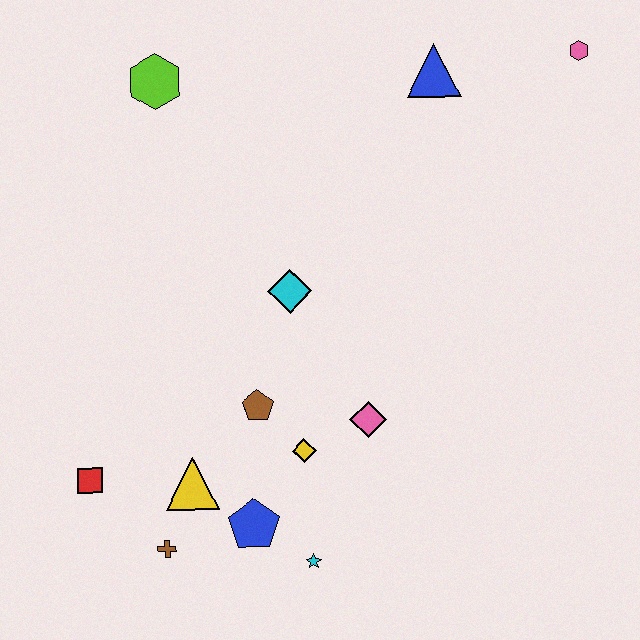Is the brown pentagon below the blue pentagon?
No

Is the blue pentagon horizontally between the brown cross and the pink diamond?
Yes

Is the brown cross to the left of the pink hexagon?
Yes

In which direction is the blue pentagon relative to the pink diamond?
The blue pentagon is to the left of the pink diamond.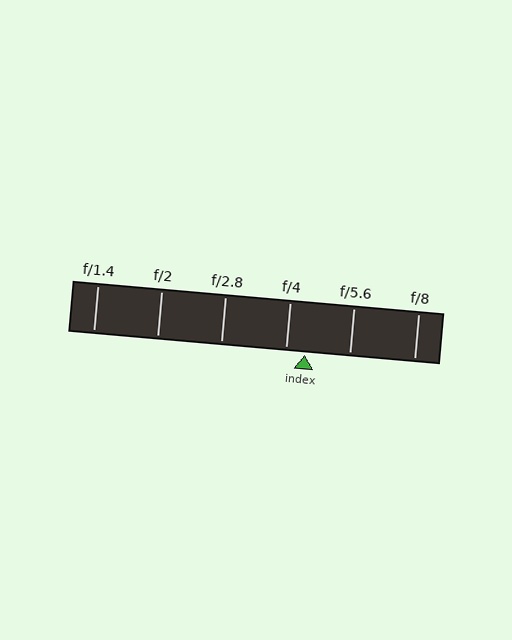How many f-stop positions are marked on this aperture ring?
There are 6 f-stop positions marked.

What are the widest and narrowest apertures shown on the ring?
The widest aperture shown is f/1.4 and the narrowest is f/8.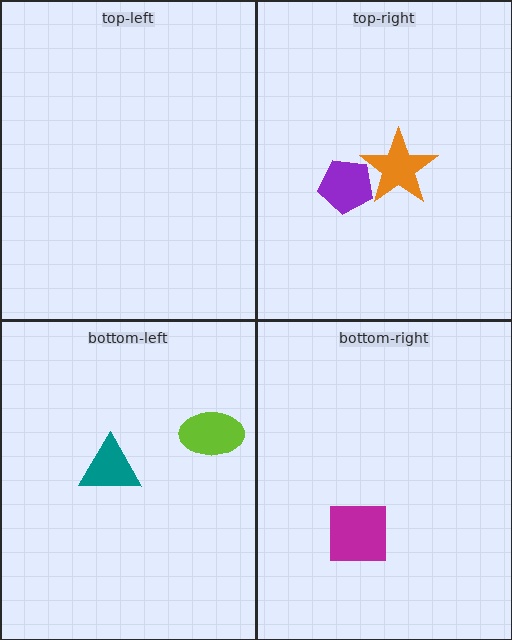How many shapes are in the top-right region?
2.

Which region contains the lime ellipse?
The bottom-left region.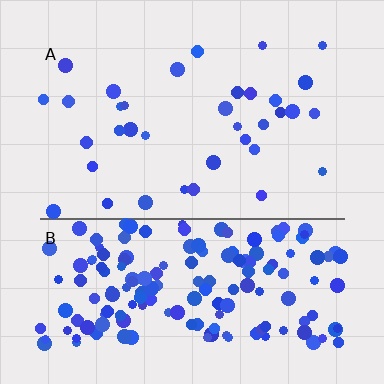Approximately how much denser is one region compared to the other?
Approximately 4.9× — region B over region A.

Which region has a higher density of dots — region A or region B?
B (the bottom).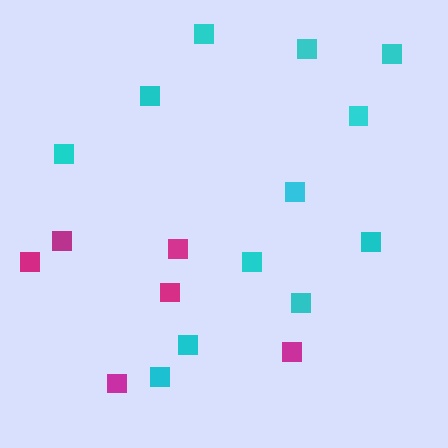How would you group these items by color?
There are 2 groups: one group of magenta squares (6) and one group of cyan squares (12).